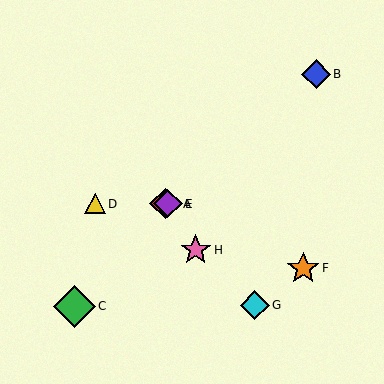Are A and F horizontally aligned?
No, A is at y≈204 and F is at y≈268.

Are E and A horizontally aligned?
Yes, both are at y≈204.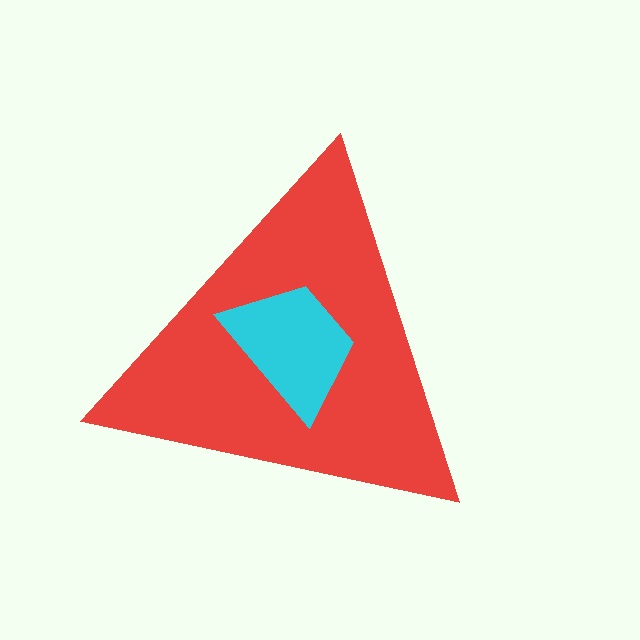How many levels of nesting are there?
2.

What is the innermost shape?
The cyan trapezoid.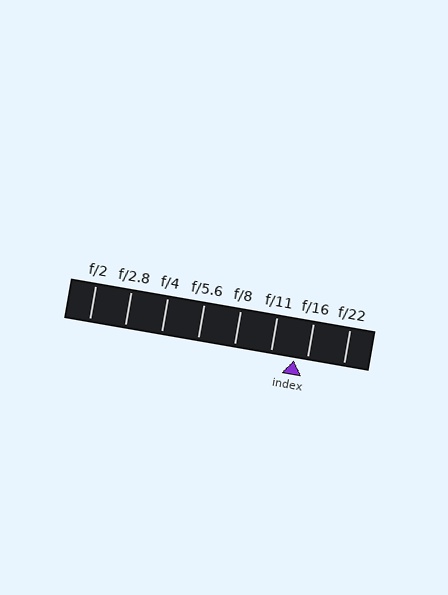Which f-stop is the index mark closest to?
The index mark is closest to f/16.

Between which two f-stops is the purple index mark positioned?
The index mark is between f/11 and f/16.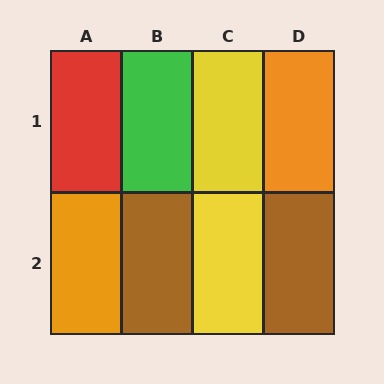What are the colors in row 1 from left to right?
Red, green, yellow, orange.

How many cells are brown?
2 cells are brown.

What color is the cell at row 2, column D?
Brown.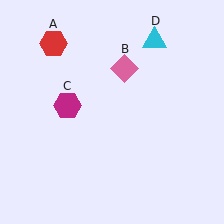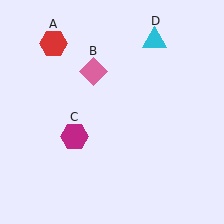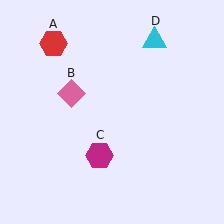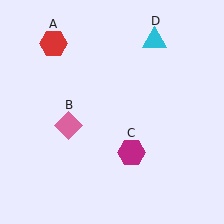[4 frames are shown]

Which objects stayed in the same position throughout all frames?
Red hexagon (object A) and cyan triangle (object D) remained stationary.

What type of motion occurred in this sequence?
The pink diamond (object B), magenta hexagon (object C) rotated counterclockwise around the center of the scene.